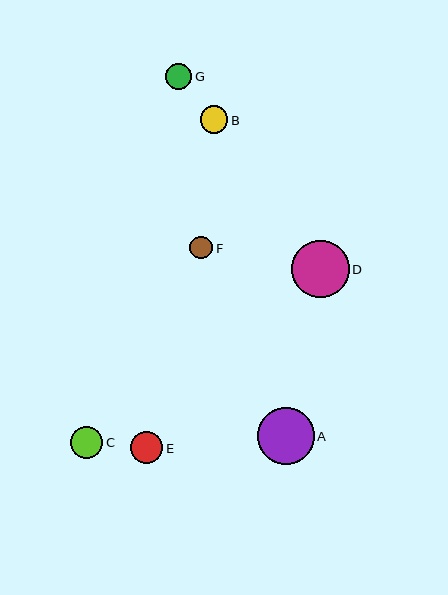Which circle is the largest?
Circle D is the largest with a size of approximately 57 pixels.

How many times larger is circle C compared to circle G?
Circle C is approximately 1.2 times the size of circle G.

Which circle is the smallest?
Circle F is the smallest with a size of approximately 23 pixels.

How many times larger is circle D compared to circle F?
Circle D is approximately 2.5 times the size of circle F.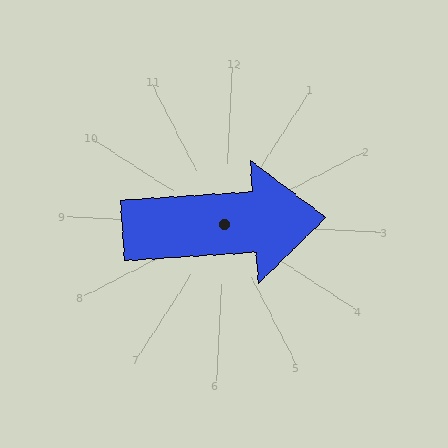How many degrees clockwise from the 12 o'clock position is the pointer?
Approximately 83 degrees.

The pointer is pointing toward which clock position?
Roughly 3 o'clock.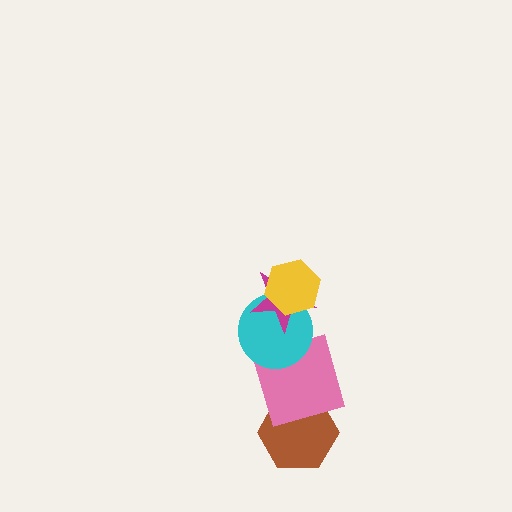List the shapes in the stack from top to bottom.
From top to bottom: the yellow hexagon, the magenta star, the cyan circle, the pink square, the brown hexagon.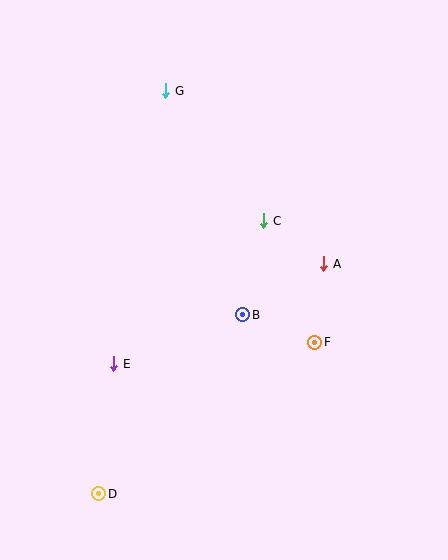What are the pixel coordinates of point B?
Point B is at (243, 315).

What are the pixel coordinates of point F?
Point F is at (315, 342).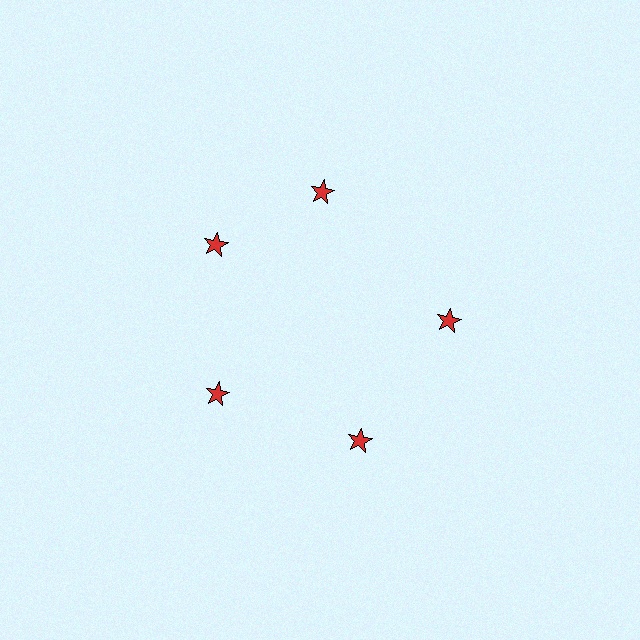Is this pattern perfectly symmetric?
No. The 5 red stars are arranged in a ring, but one element near the 1 o'clock position is rotated out of alignment along the ring, breaking the 5-fold rotational symmetry.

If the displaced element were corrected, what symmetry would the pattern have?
It would have 5-fold rotational symmetry — the pattern would map onto itself every 72 degrees.